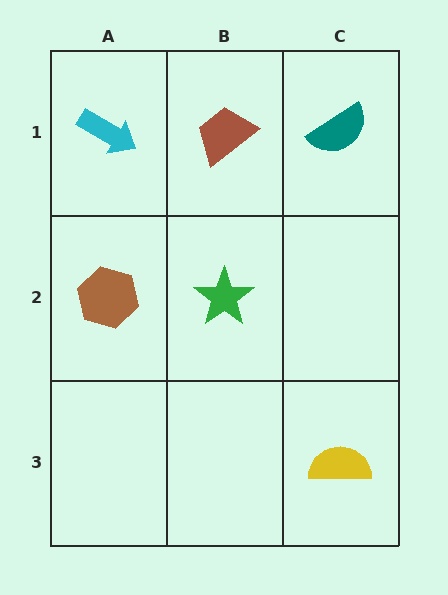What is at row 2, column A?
A brown hexagon.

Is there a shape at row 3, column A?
No, that cell is empty.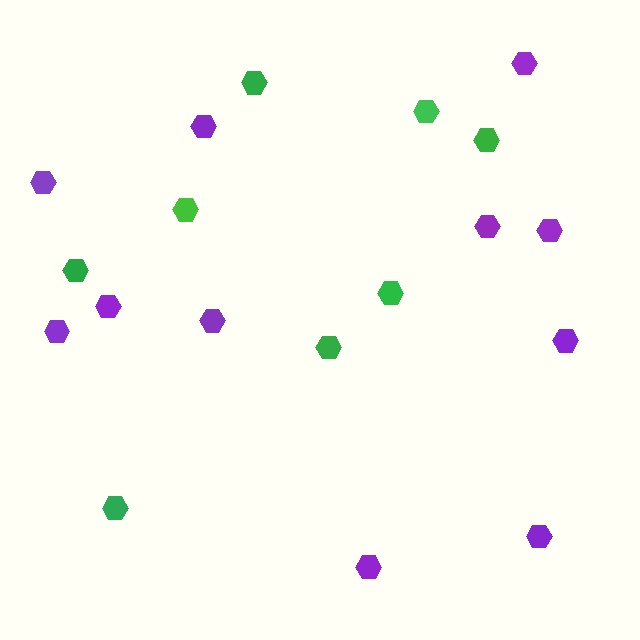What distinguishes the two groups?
There are 2 groups: one group of green hexagons (8) and one group of purple hexagons (11).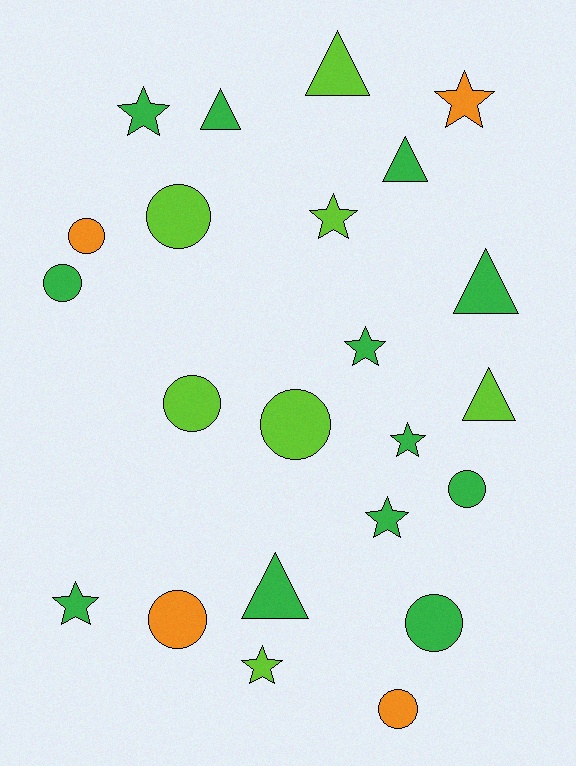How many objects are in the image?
There are 23 objects.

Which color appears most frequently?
Green, with 12 objects.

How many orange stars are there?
There is 1 orange star.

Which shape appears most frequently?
Circle, with 9 objects.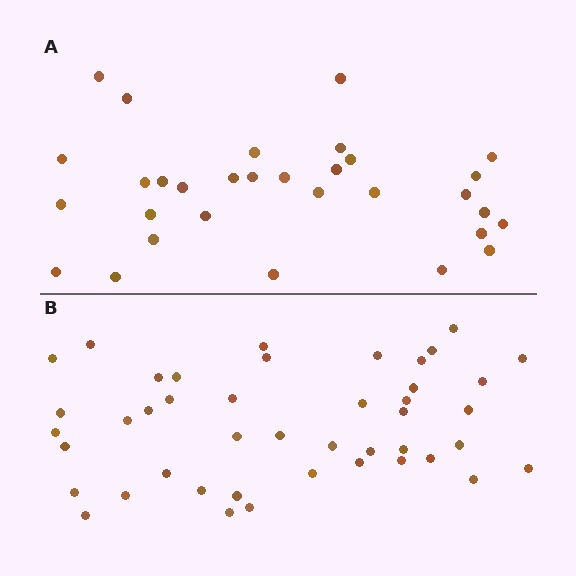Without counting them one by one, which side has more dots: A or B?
Region B (the bottom region) has more dots.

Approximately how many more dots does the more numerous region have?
Region B has approximately 15 more dots than region A.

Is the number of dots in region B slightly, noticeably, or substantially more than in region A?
Region B has noticeably more, but not dramatically so. The ratio is roughly 1.4 to 1.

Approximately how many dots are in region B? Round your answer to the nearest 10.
About 40 dots. (The exact count is 44, which rounds to 40.)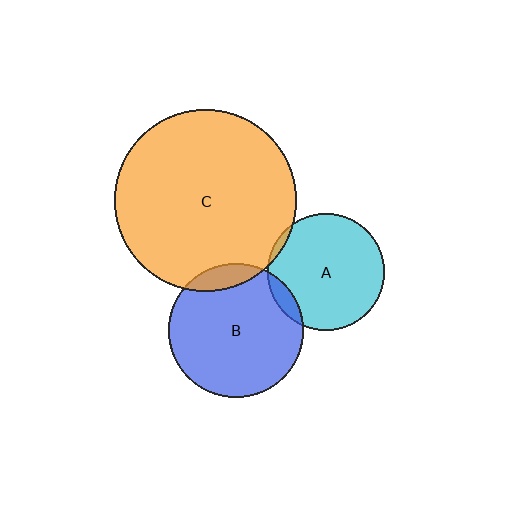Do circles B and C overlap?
Yes.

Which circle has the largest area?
Circle C (orange).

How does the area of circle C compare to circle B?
Approximately 1.8 times.